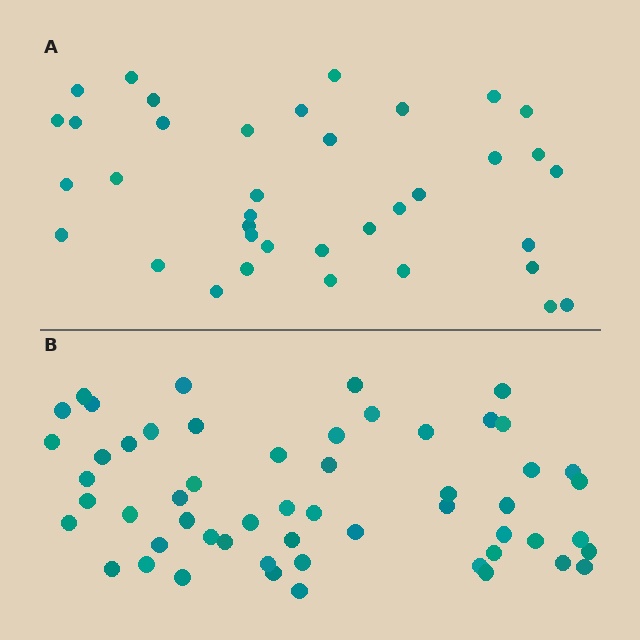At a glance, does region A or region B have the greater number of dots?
Region B (the bottom region) has more dots.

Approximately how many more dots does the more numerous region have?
Region B has approximately 20 more dots than region A.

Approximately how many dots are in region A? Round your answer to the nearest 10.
About 40 dots. (The exact count is 37, which rounds to 40.)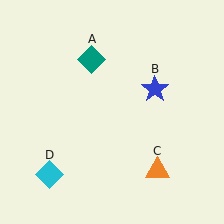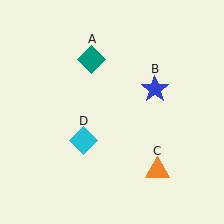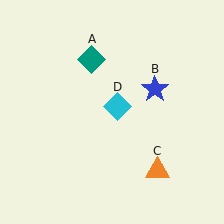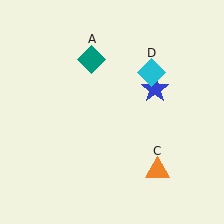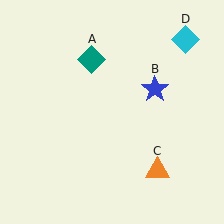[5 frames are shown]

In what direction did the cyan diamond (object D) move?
The cyan diamond (object D) moved up and to the right.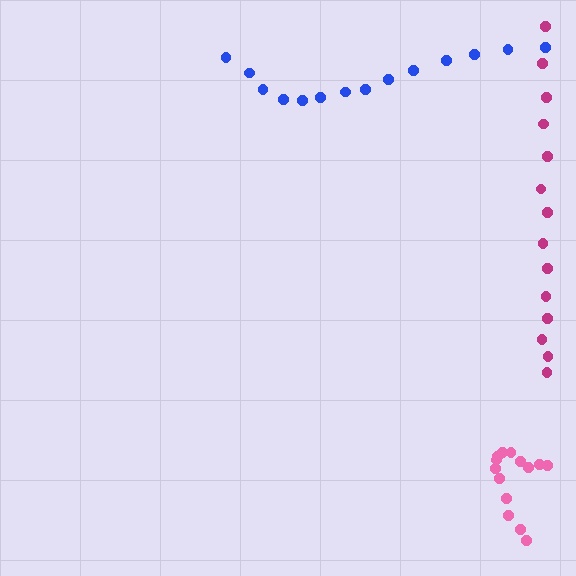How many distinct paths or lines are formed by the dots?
There are 3 distinct paths.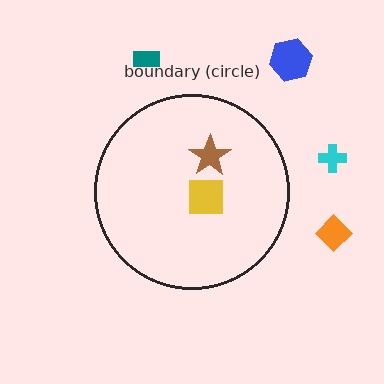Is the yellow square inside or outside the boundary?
Inside.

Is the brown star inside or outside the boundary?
Inside.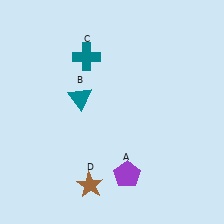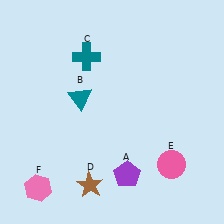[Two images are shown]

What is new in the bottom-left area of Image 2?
A pink hexagon (F) was added in the bottom-left area of Image 2.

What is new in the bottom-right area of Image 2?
A pink circle (E) was added in the bottom-right area of Image 2.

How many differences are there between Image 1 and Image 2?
There are 2 differences between the two images.